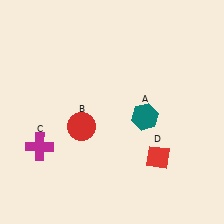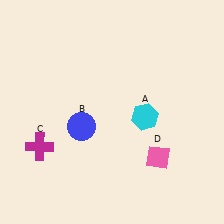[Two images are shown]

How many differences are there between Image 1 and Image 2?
There are 3 differences between the two images.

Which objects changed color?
A changed from teal to cyan. B changed from red to blue. D changed from red to pink.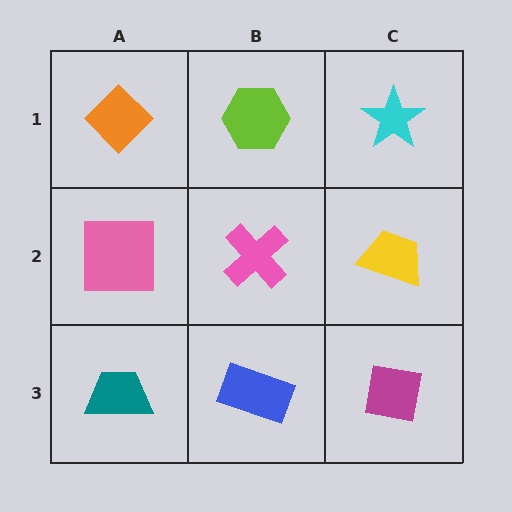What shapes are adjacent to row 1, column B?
A pink cross (row 2, column B), an orange diamond (row 1, column A), a cyan star (row 1, column C).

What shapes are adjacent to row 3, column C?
A yellow trapezoid (row 2, column C), a blue rectangle (row 3, column B).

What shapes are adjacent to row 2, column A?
An orange diamond (row 1, column A), a teal trapezoid (row 3, column A), a pink cross (row 2, column B).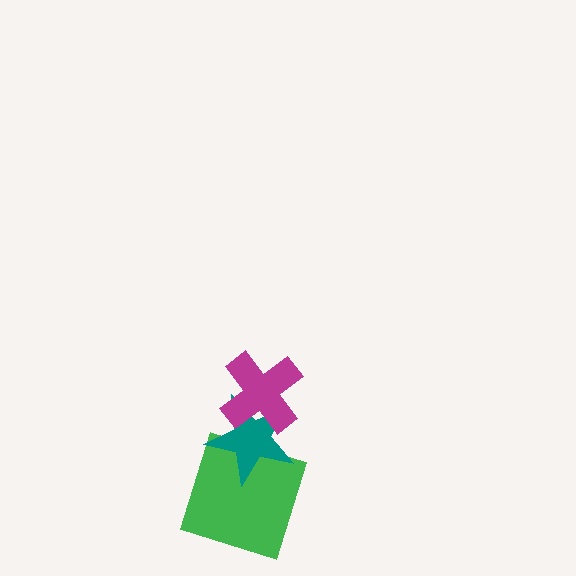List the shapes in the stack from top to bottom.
From top to bottom: the magenta cross, the teal star, the green square.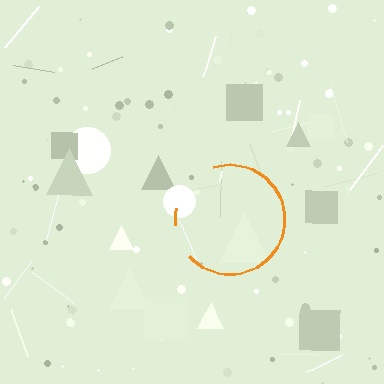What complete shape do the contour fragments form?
The contour fragments form a circle.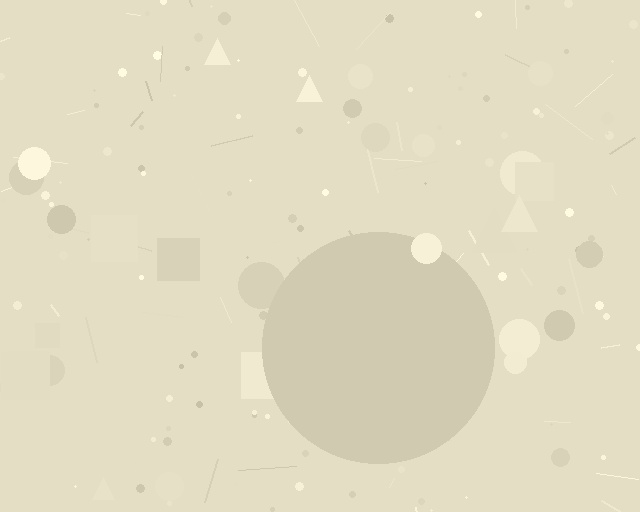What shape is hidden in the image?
A circle is hidden in the image.